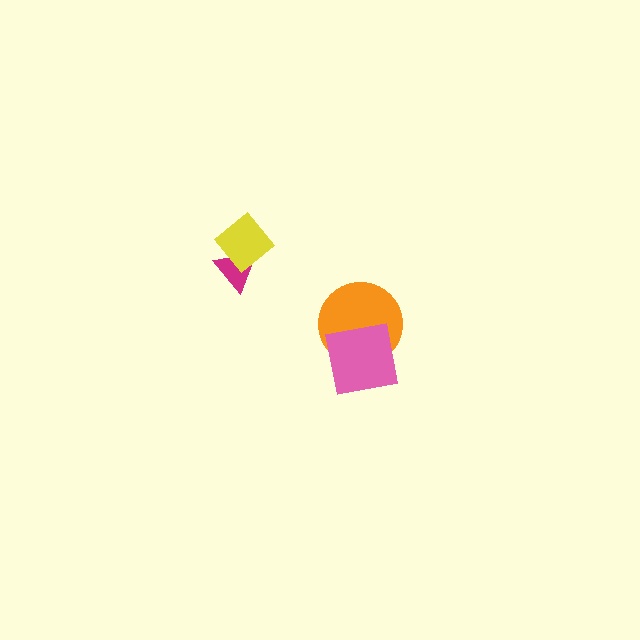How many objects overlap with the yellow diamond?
1 object overlaps with the yellow diamond.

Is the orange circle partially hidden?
Yes, it is partially covered by another shape.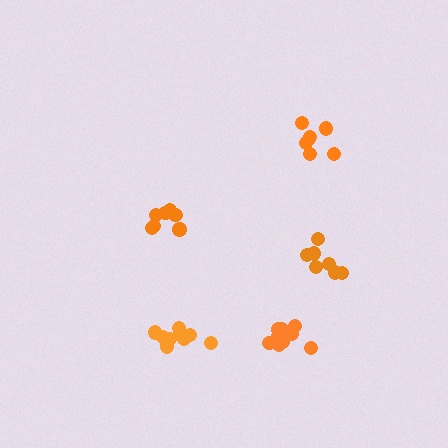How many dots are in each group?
Group 1: 10 dots, Group 2: 7 dots, Group 3: 12 dots, Group 4: 7 dots, Group 5: 7 dots (43 total).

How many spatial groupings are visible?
There are 5 spatial groupings.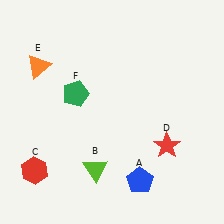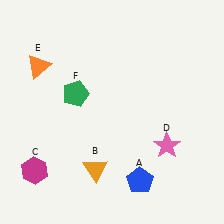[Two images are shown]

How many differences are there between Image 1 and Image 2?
There are 3 differences between the two images.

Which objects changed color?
B changed from lime to orange. C changed from red to magenta. D changed from red to pink.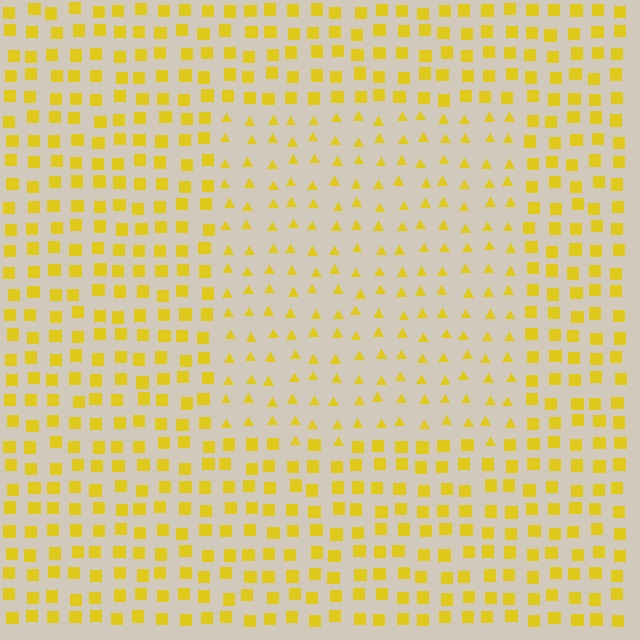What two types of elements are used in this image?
The image uses triangles inside the rectangle region and squares outside it.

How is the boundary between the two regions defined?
The boundary is defined by a change in element shape: triangles inside vs. squares outside. All elements share the same color and spacing.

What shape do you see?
I see a rectangle.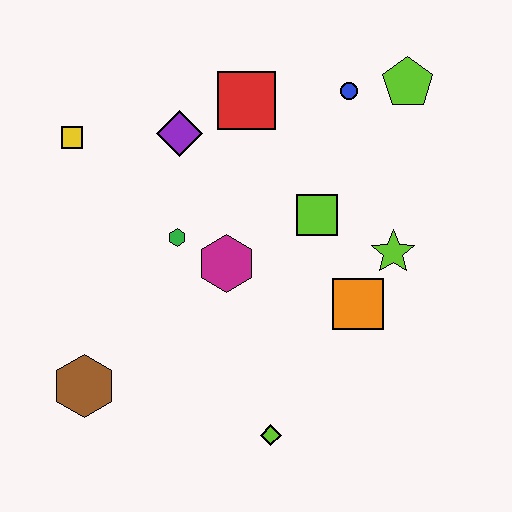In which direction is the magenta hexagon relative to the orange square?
The magenta hexagon is to the left of the orange square.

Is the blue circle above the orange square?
Yes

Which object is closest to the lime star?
The orange square is closest to the lime star.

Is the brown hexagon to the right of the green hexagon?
No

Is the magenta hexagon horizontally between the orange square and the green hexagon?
Yes